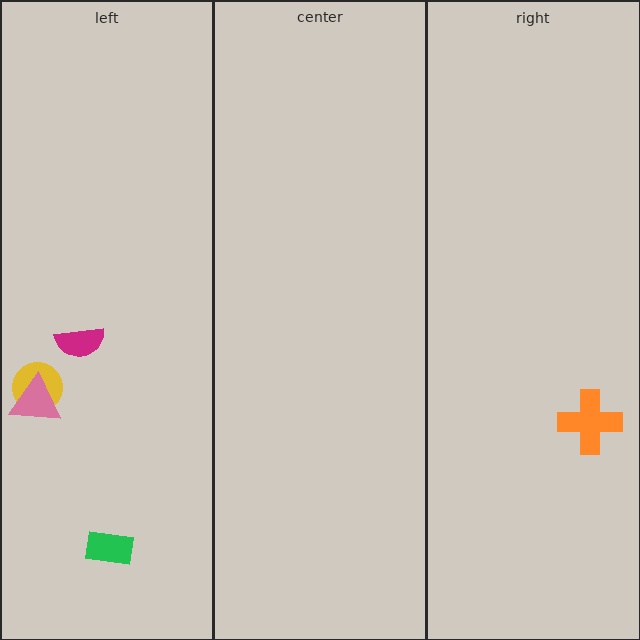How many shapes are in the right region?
1.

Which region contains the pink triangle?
The left region.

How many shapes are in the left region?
4.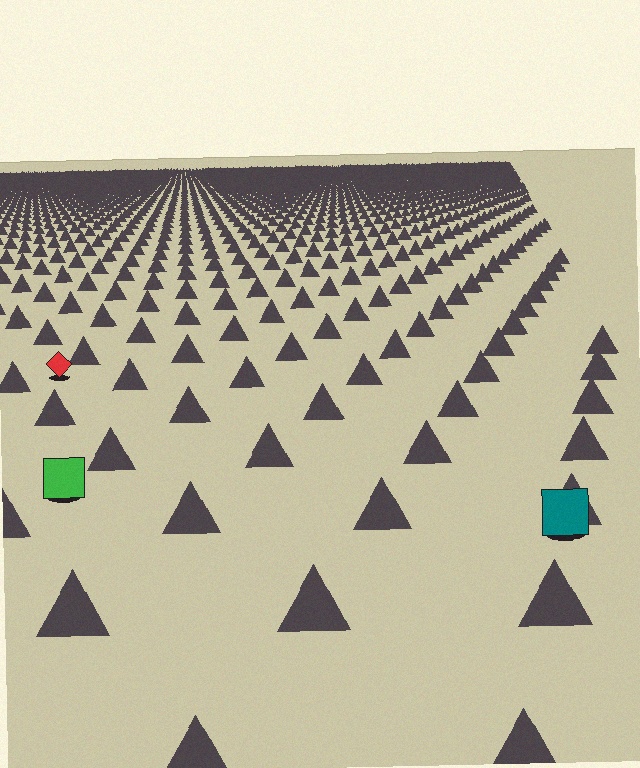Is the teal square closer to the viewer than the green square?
Yes. The teal square is closer — you can tell from the texture gradient: the ground texture is coarser near it.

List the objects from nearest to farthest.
From nearest to farthest: the teal square, the green square, the red diamond.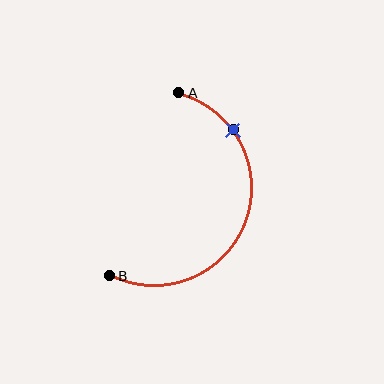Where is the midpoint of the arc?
The arc midpoint is the point on the curve farthest from the straight line joining A and B. It sits to the right of that line.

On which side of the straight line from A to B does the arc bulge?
The arc bulges to the right of the straight line connecting A and B.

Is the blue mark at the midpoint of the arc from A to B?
No. The blue mark lies on the arc but is closer to endpoint A. The arc midpoint would be at the point on the curve equidistant along the arc from both A and B.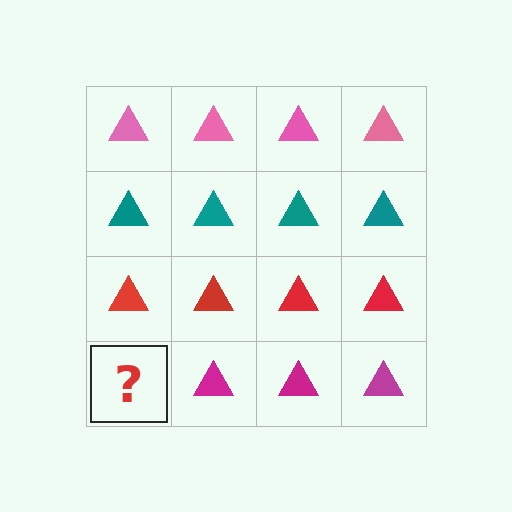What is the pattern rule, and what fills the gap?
The rule is that each row has a consistent color. The gap should be filled with a magenta triangle.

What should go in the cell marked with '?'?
The missing cell should contain a magenta triangle.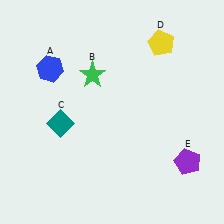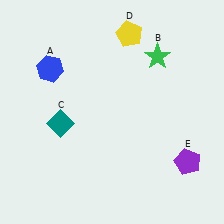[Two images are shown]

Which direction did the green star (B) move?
The green star (B) moved right.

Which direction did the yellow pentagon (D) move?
The yellow pentagon (D) moved left.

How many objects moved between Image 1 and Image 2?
2 objects moved between the two images.